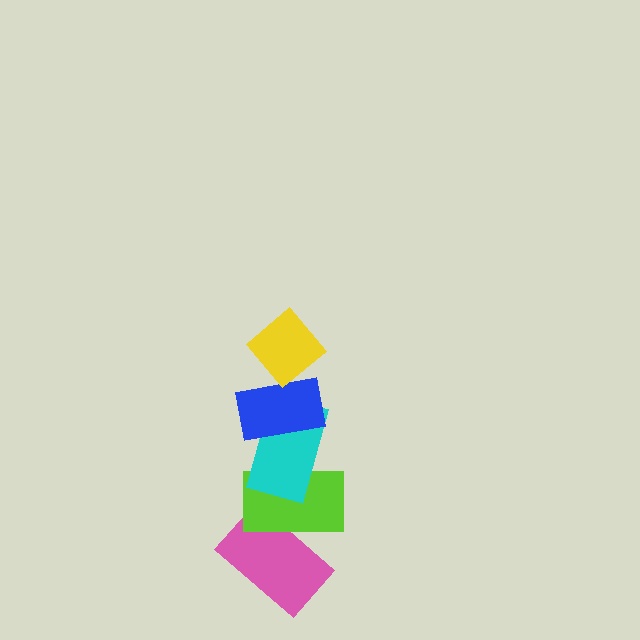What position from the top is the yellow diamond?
The yellow diamond is 1st from the top.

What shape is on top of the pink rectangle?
The lime rectangle is on top of the pink rectangle.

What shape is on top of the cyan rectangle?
The blue rectangle is on top of the cyan rectangle.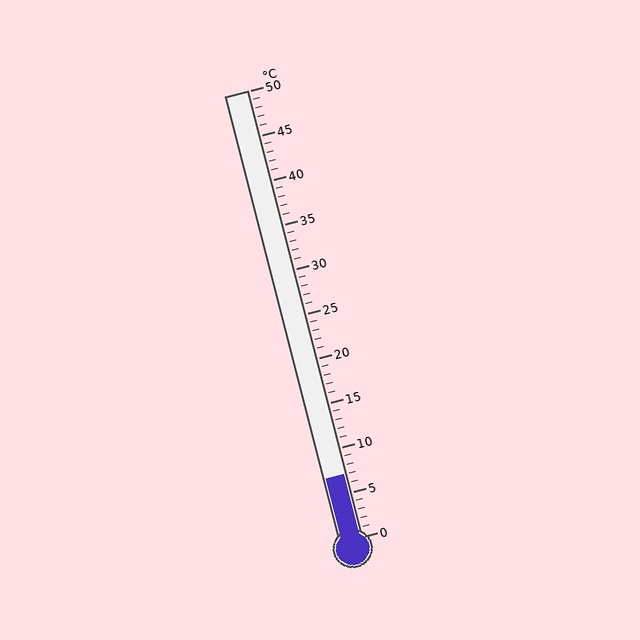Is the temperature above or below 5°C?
The temperature is above 5°C.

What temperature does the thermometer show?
The thermometer shows approximately 7°C.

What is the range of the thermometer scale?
The thermometer scale ranges from 0°C to 50°C.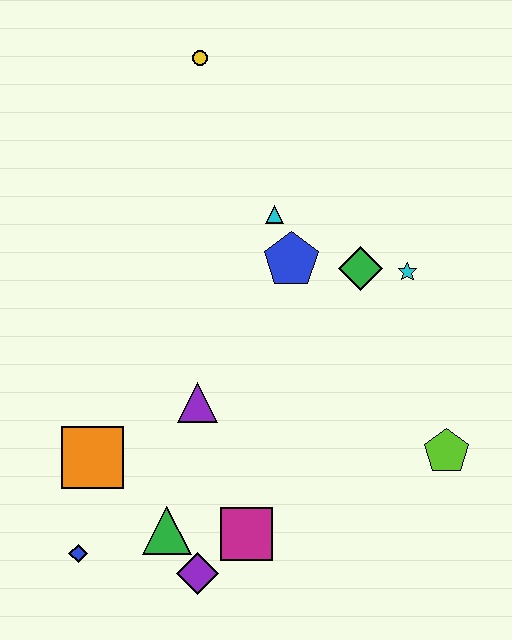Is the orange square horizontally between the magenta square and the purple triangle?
No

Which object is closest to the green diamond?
The cyan star is closest to the green diamond.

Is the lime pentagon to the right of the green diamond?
Yes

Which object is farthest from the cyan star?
The blue diamond is farthest from the cyan star.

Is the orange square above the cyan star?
No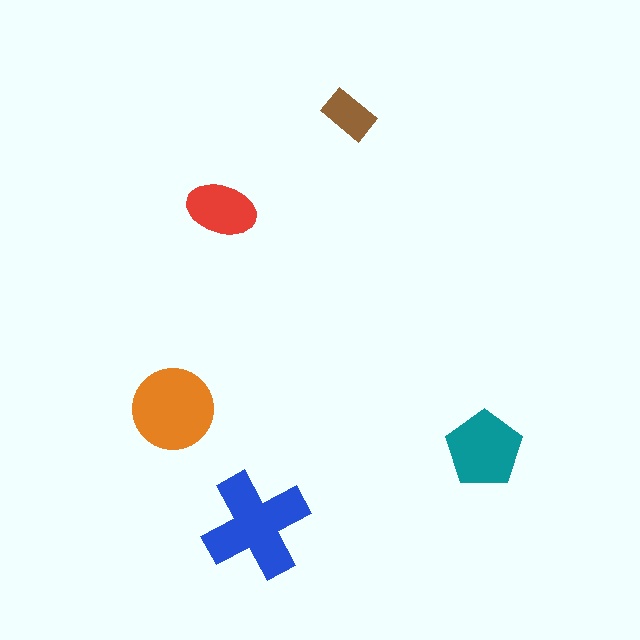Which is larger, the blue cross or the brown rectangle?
The blue cross.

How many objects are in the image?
There are 5 objects in the image.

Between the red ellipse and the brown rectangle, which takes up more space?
The red ellipse.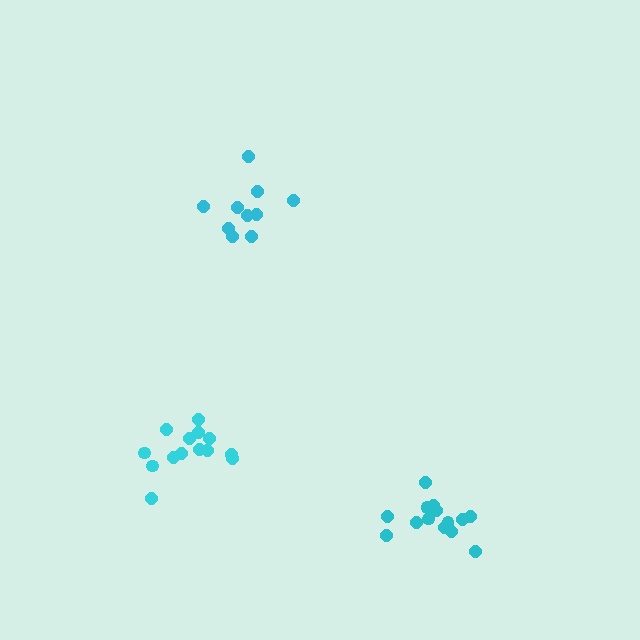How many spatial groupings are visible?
There are 3 spatial groupings.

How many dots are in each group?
Group 1: 14 dots, Group 2: 10 dots, Group 3: 14 dots (38 total).